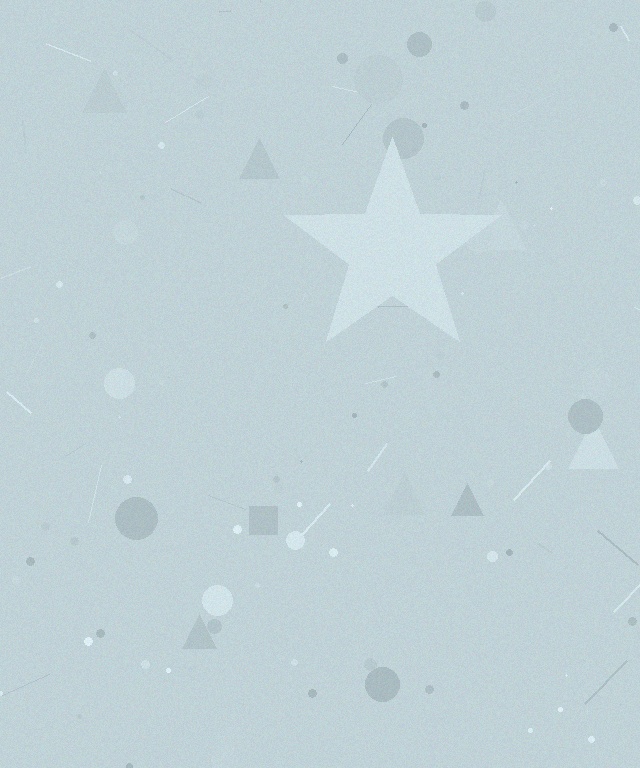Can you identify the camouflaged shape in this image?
The camouflaged shape is a star.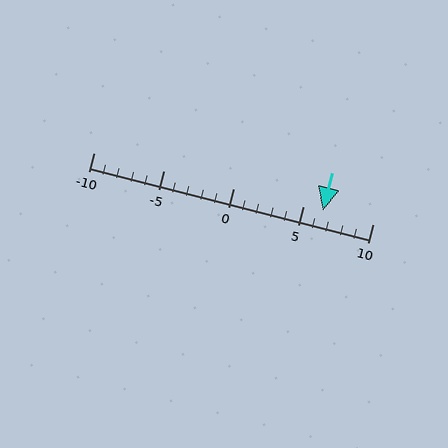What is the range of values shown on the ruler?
The ruler shows values from -10 to 10.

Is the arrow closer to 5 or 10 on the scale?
The arrow is closer to 5.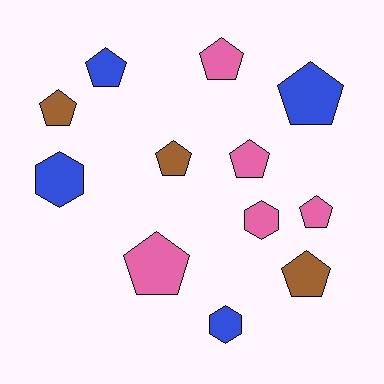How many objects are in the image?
There are 12 objects.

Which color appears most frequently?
Pink, with 5 objects.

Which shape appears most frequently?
Pentagon, with 9 objects.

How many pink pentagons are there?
There are 4 pink pentagons.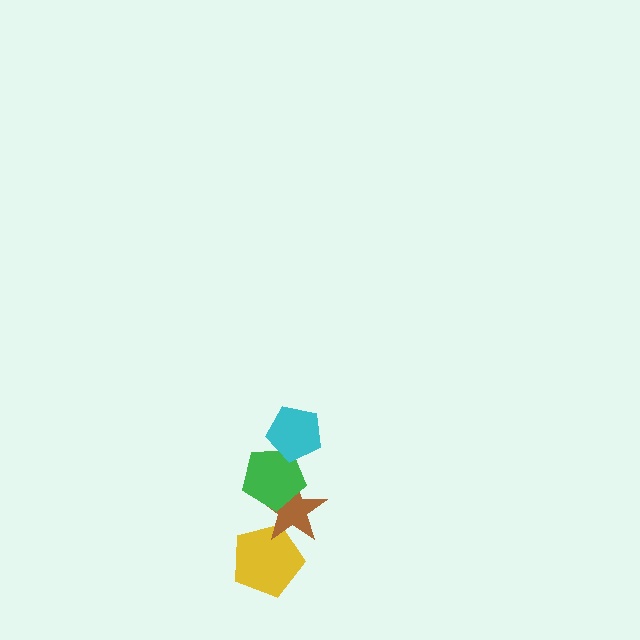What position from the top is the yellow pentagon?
The yellow pentagon is 4th from the top.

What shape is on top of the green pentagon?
The cyan pentagon is on top of the green pentagon.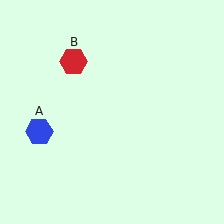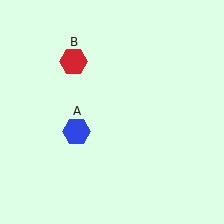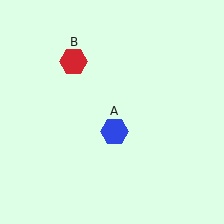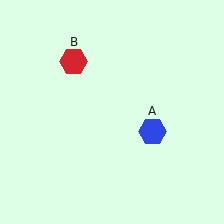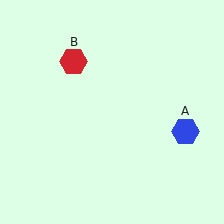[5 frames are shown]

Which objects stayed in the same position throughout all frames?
Red hexagon (object B) remained stationary.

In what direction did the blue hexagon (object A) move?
The blue hexagon (object A) moved right.